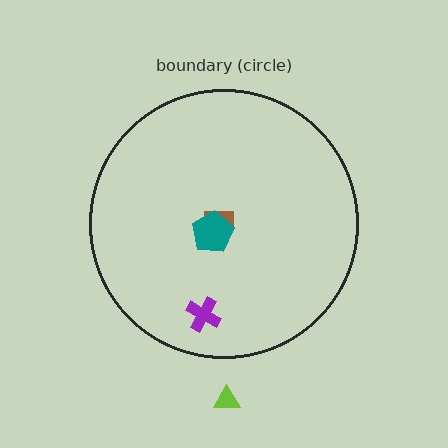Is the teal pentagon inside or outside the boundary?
Inside.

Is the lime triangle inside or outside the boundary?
Outside.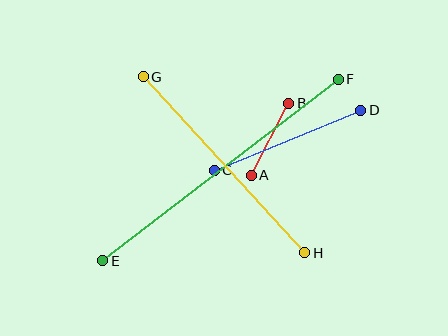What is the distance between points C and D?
The distance is approximately 158 pixels.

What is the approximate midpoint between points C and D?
The midpoint is at approximately (287, 140) pixels.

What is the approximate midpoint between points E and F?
The midpoint is at approximately (221, 170) pixels.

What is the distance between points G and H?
The distance is approximately 239 pixels.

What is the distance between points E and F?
The distance is approximately 297 pixels.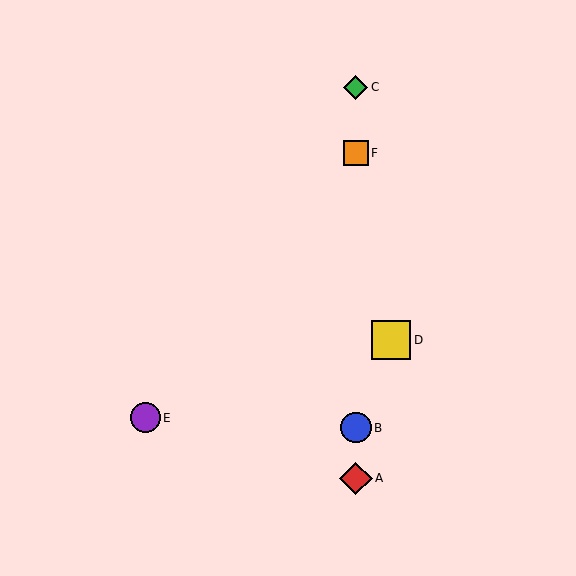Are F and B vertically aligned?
Yes, both are at x≈356.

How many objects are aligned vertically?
4 objects (A, B, C, F) are aligned vertically.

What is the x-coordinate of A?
Object A is at x≈356.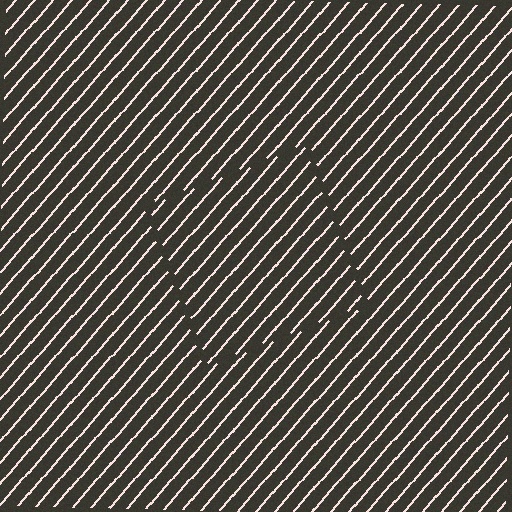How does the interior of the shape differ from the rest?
The interior of the shape contains the same grating, shifted by half a period — the contour is defined by the phase discontinuity where line-ends from the inner and outer gratings abut.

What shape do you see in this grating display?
An illusory square. The interior of the shape contains the same grating, shifted by half a period — the contour is defined by the phase discontinuity where line-ends from the inner and outer gratings abut.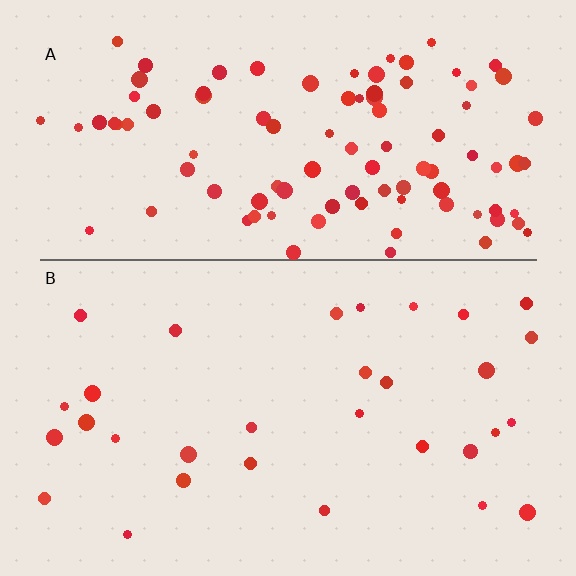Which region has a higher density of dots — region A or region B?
A (the top).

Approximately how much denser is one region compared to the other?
Approximately 3.2× — region A over region B.